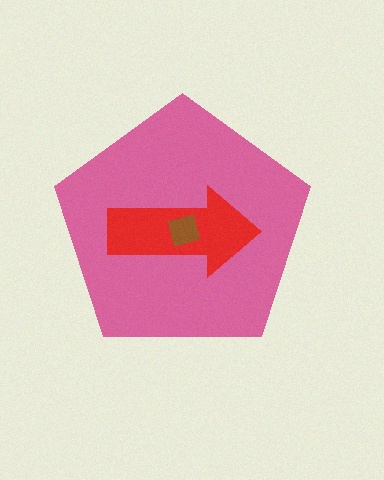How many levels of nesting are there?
3.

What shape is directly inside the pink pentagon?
The red arrow.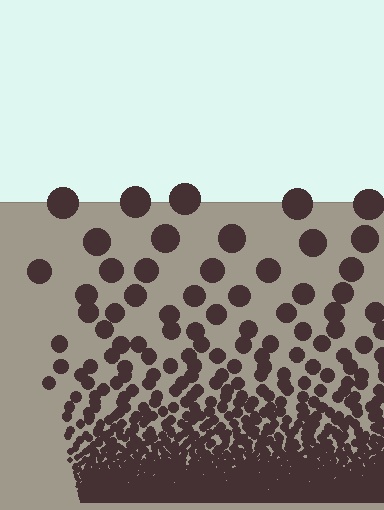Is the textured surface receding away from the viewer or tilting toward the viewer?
The surface appears to tilt toward the viewer. Texture elements get larger and sparser toward the top.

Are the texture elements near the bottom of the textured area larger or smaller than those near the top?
Smaller. The gradient is inverted — elements near the bottom are smaller and denser.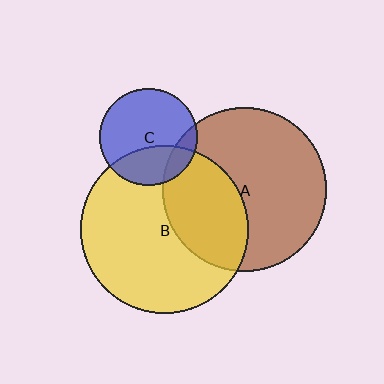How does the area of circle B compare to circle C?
Approximately 2.9 times.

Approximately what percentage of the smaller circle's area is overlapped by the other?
Approximately 35%.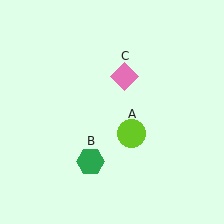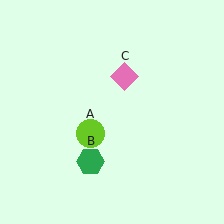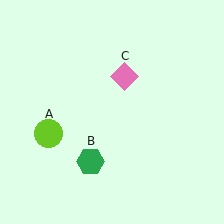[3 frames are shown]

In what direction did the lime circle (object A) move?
The lime circle (object A) moved left.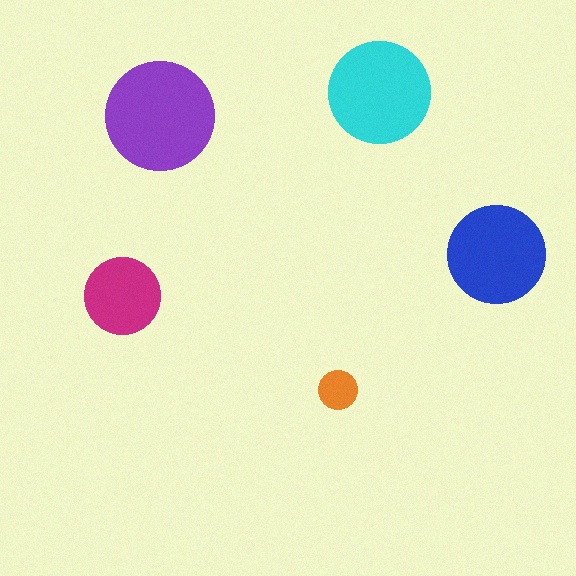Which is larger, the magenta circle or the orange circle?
The magenta one.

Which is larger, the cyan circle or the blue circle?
The cyan one.